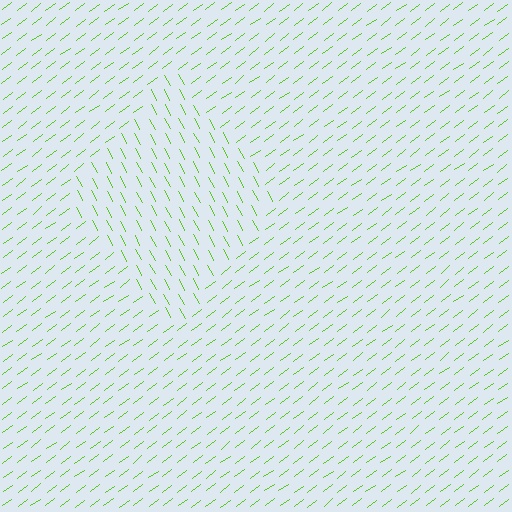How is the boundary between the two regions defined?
The boundary is defined purely by a change in line orientation (approximately 81 degrees difference). All lines are the same color and thickness.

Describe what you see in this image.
The image is filled with small lime line segments. A diamond region in the image has lines oriented differently from the surrounding lines, creating a visible texture boundary.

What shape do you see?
I see a diamond.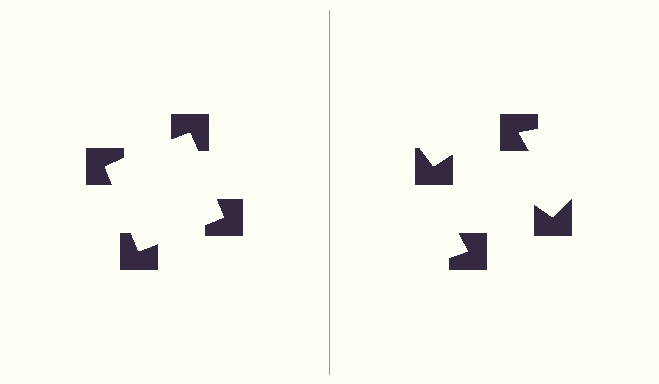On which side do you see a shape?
An illusory square appears on the left side. On the right side the wedge cuts are rotated, so no coherent shape forms.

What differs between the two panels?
The notched squares are positioned identically on both sides; only the wedge orientations differ. On the left they align to a square; on the right they are misaligned.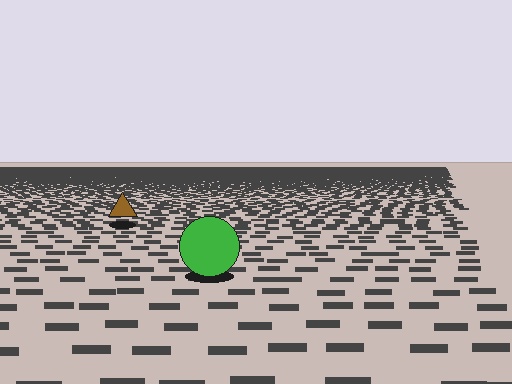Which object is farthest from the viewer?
The brown triangle is farthest from the viewer. It appears smaller and the ground texture around it is denser.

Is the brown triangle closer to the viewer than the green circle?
No. The green circle is closer — you can tell from the texture gradient: the ground texture is coarser near it.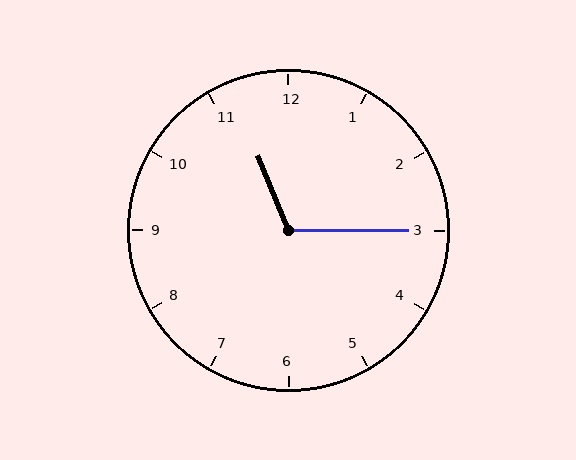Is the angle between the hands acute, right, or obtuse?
It is obtuse.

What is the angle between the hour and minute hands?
Approximately 112 degrees.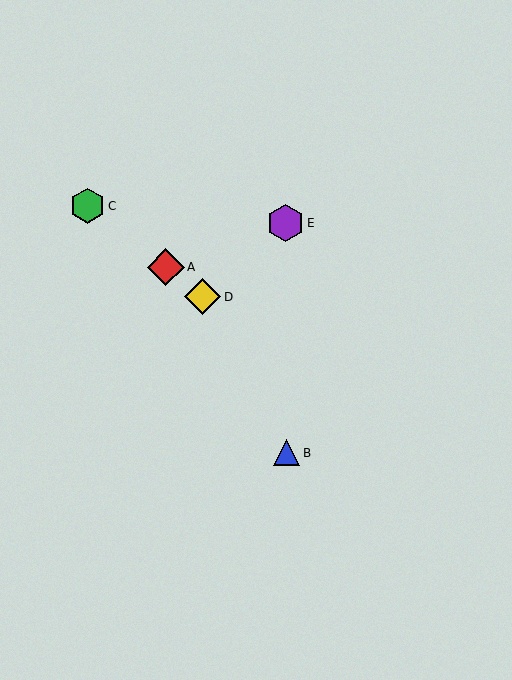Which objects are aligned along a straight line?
Objects A, C, D are aligned along a straight line.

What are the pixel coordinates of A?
Object A is at (166, 267).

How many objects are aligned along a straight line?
3 objects (A, C, D) are aligned along a straight line.